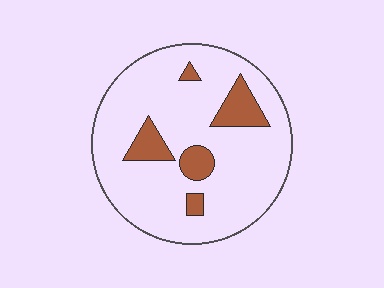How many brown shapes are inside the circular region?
5.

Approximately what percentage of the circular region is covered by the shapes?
Approximately 15%.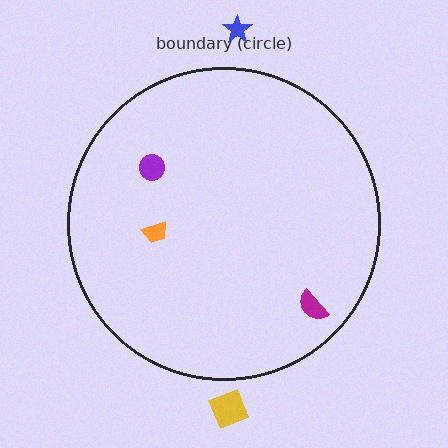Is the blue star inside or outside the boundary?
Outside.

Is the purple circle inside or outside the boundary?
Inside.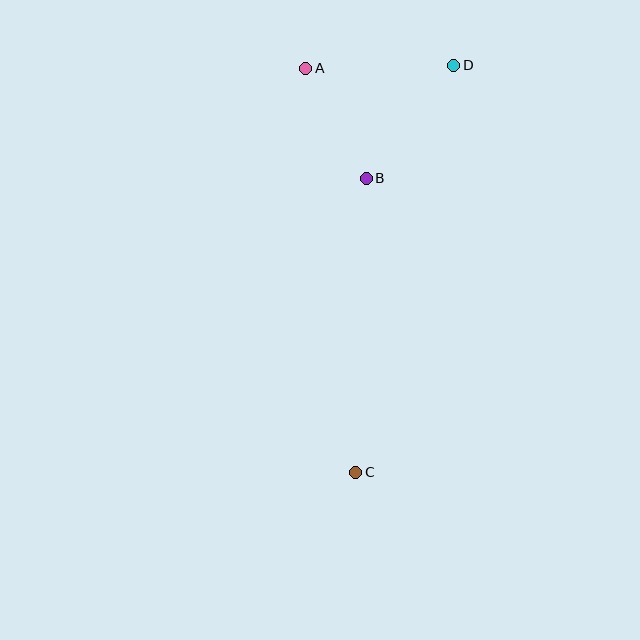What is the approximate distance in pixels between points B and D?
The distance between B and D is approximately 143 pixels.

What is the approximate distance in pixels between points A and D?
The distance between A and D is approximately 148 pixels.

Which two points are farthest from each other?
Points C and D are farthest from each other.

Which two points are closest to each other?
Points A and B are closest to each other.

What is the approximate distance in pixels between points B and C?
The distance between B and C is approximately 294 pixels.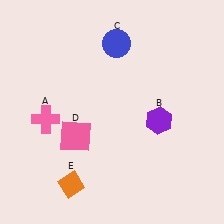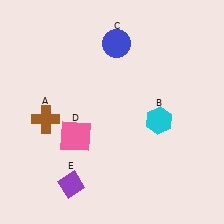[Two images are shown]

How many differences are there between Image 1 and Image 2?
There are 3 differences between the two images.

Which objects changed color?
A changed from pink to brown. B changed from purple to cyan. E changed from orange to purple.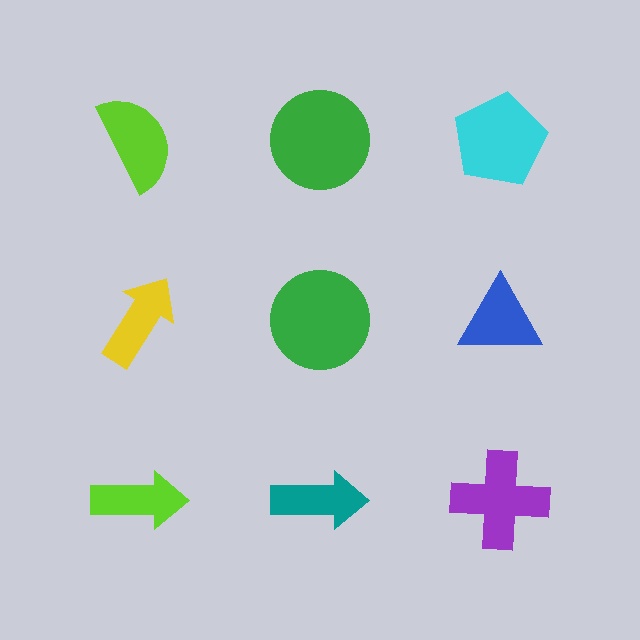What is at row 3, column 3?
A purple cross.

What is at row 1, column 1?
A lime semicircle.